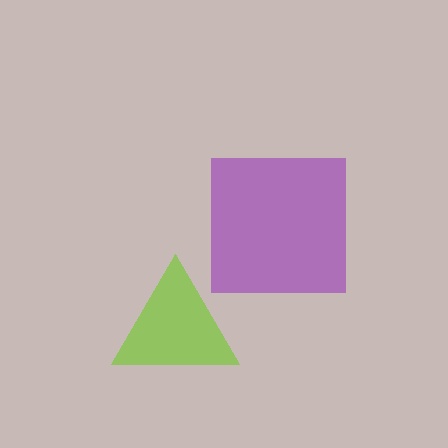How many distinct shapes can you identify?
There are 2 distinct shapes: a lime triangle, a purple square.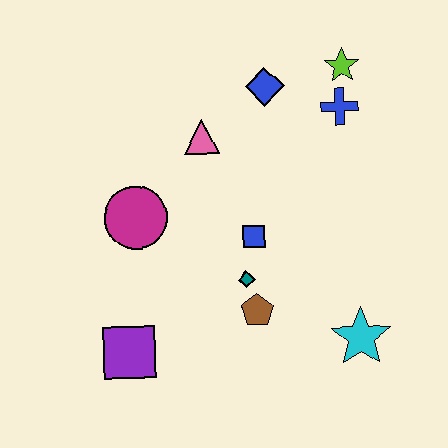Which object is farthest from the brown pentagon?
The lime star is farthest from the brown pentagon.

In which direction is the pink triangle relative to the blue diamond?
The pink triangle is to the left of the blue diamond.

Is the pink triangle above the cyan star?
Yes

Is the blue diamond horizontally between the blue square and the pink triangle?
No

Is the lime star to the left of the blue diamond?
No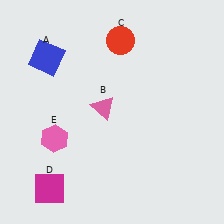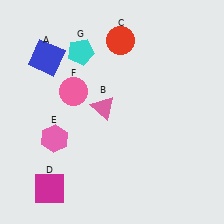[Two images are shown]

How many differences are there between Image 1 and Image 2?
There are 2 differences between the two images.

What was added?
A pink circle (F), a cyan pentagon (G) were added in Image 2.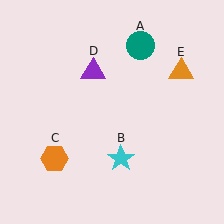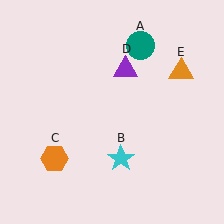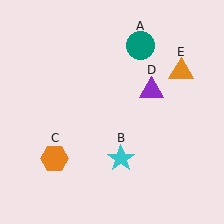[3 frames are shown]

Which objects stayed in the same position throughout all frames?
Teal circle (object A) and cyan star (object B) and orange hexagon (object C) and orange triangle (object E) remained stationary.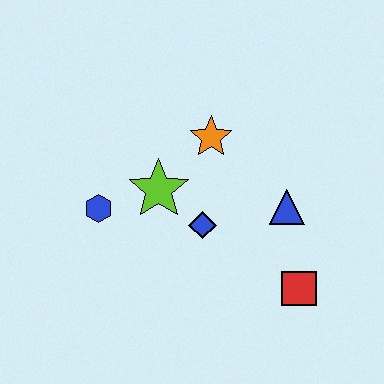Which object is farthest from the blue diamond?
The red square is farthest from the blue diamond.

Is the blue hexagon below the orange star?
Yes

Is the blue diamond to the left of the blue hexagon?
No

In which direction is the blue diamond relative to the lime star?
The blue diamond is to the right of the lime star.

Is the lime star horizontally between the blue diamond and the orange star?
No